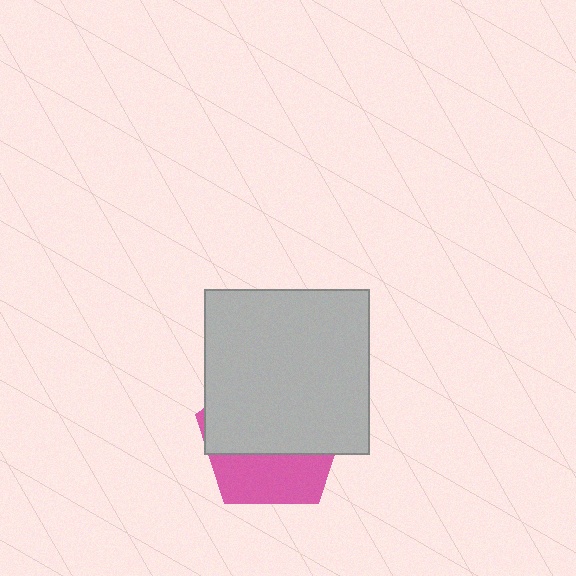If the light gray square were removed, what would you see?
You would see the complete pink pentagon.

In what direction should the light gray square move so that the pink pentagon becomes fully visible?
The light gray square should move up. That is the shortest direction to clear the overlap and leave the pink pentagon fully visible.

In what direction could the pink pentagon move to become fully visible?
The pink pentagon could move down. That would shift it out from behind the light gray square entirely.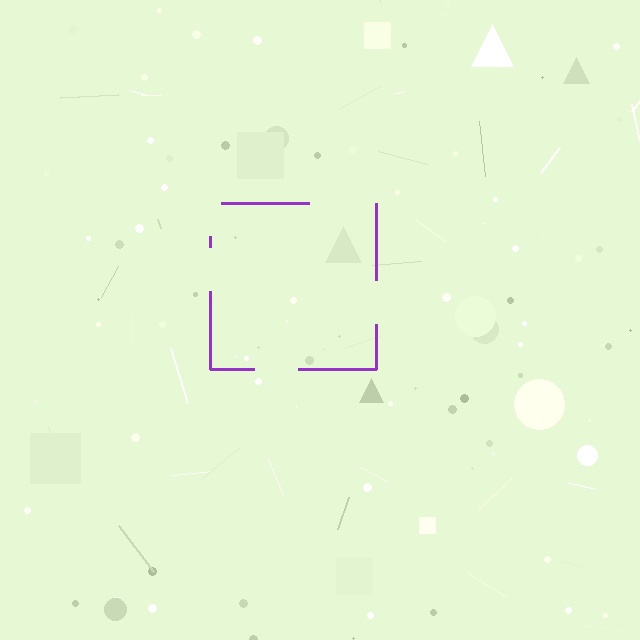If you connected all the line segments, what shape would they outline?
They would outline a square.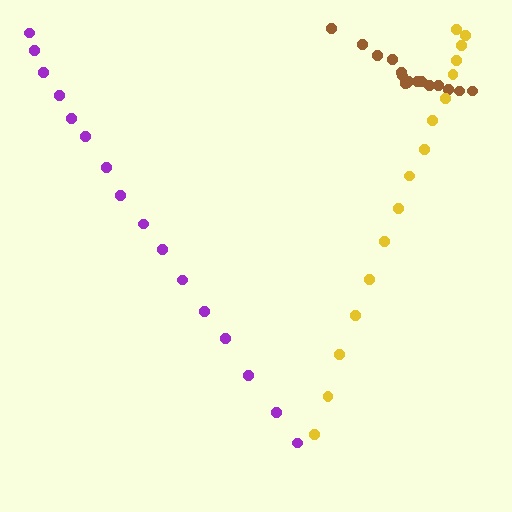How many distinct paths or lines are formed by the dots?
There are 3 distinct paths.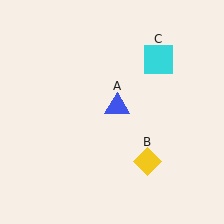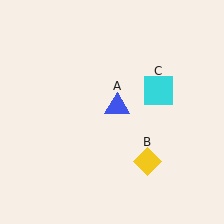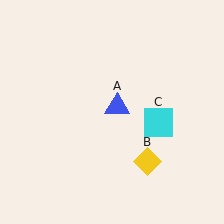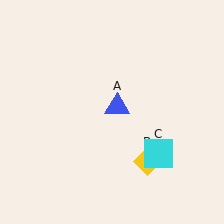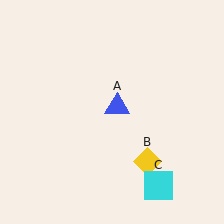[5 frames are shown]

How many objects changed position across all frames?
1 object changed position: cyan square (object C).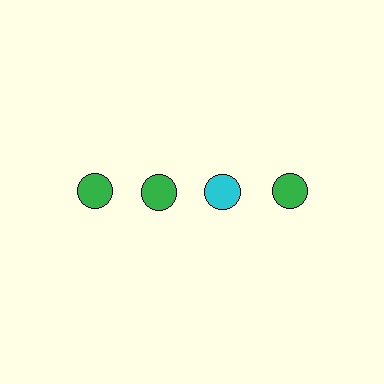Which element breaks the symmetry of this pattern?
The cyan circle in the top row, center column breaks the symmetry. All other shapes are green circles.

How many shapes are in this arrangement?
There are 4 shapes arranged in a grid pattern.